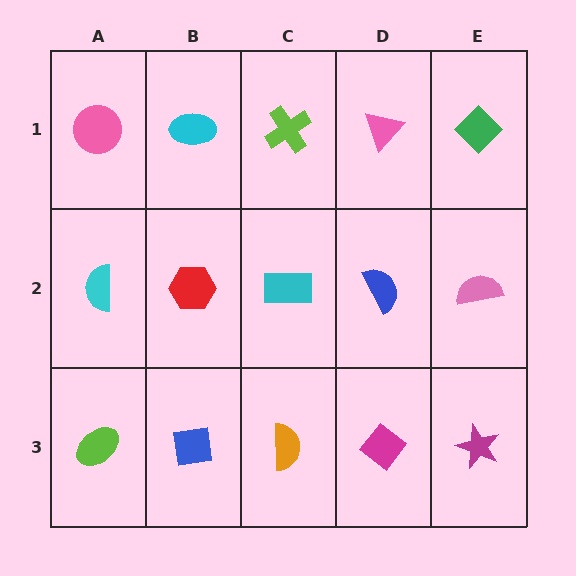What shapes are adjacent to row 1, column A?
A cyan semicircle (row 2, column A), a cyan ellipse (row 1, column B).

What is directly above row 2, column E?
A green diamond.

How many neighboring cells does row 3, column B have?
3.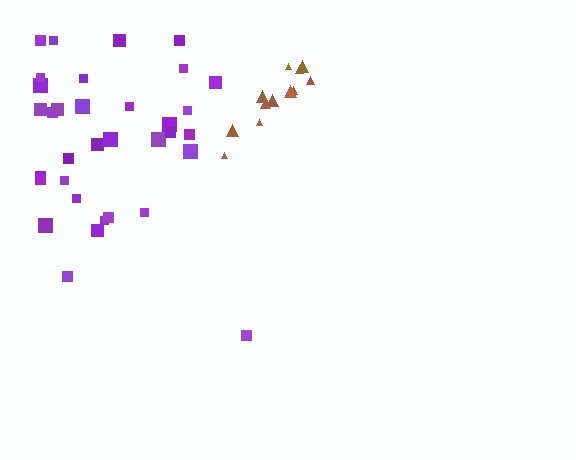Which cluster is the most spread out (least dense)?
Purple.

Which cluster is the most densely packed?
Brown.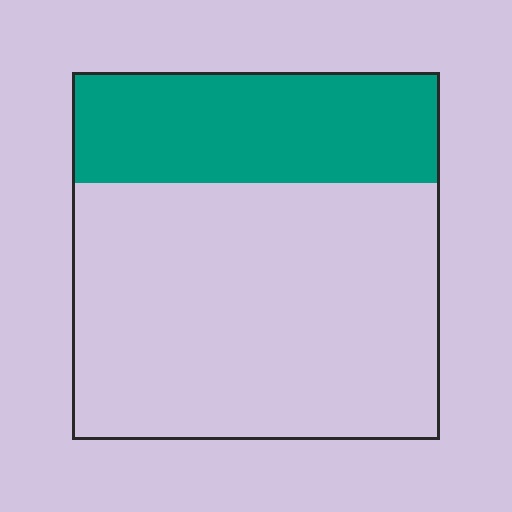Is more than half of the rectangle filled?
No.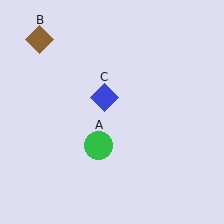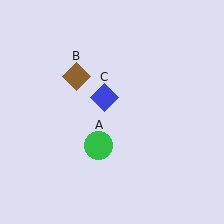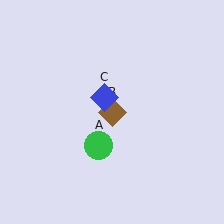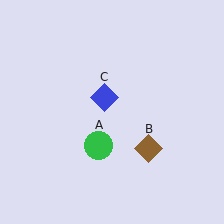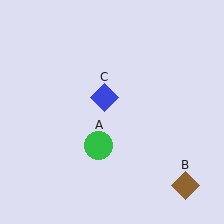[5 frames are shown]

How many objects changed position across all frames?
1 object changed position: brown diamond (object B).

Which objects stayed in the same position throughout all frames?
Green circle (object A) and blue diamond (object C) remained stationary.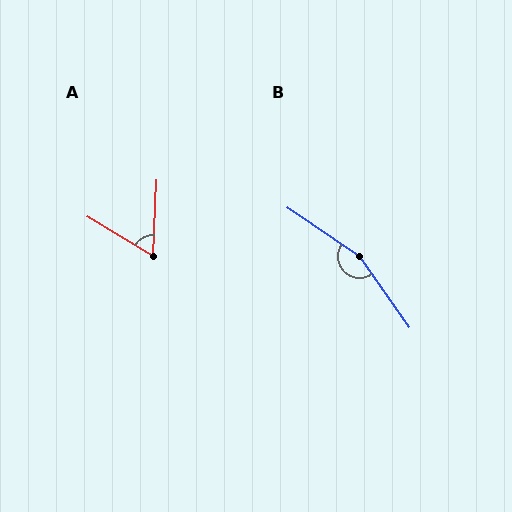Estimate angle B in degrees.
Approximately 159 degrees.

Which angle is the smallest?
A, at approximately 61 degrees.